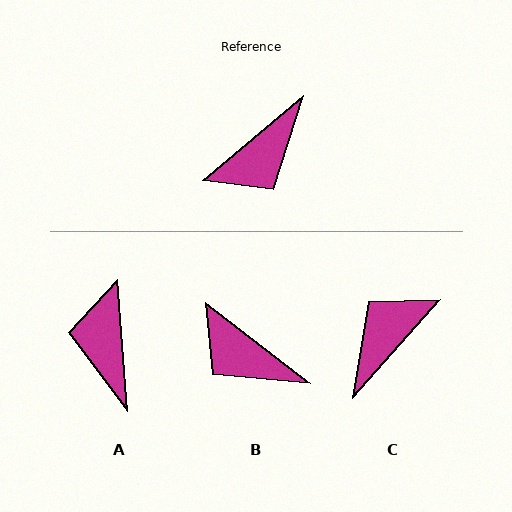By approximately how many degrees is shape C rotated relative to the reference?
Approximately 171 degrees clockwise.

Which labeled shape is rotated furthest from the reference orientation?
C, about 171 degrees away.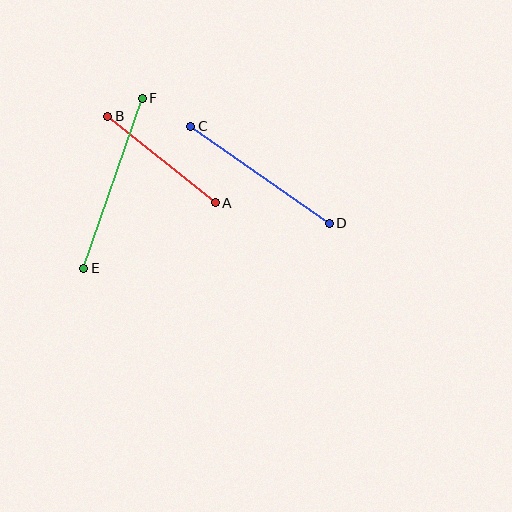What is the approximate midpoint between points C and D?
The midpoint is at approximately (260, 175) pixels.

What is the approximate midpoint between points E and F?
The midpoint is at approximately (113, 183) pixels.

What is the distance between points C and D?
The distance is approximately 169 pixels.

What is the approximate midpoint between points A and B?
The midpoint is at approximately (162, 159) pixels.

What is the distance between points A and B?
The distance is approximately 138 pixels.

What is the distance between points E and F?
The distance is approximately 180 pixels.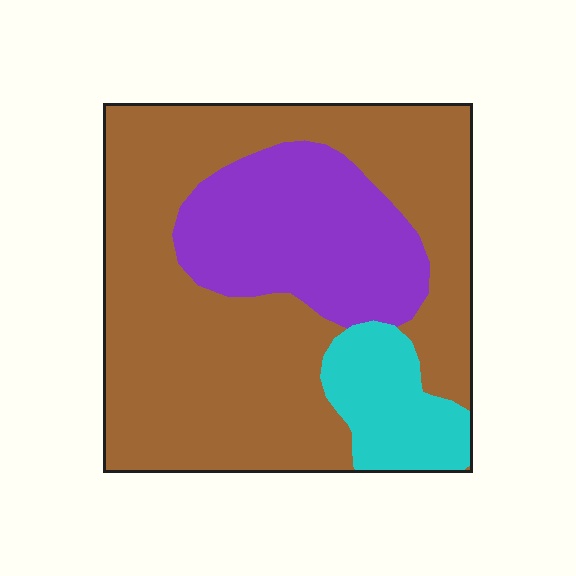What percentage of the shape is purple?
Purple covers 24% of the shape.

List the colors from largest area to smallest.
From largest to smallest: brown, purple, cyan.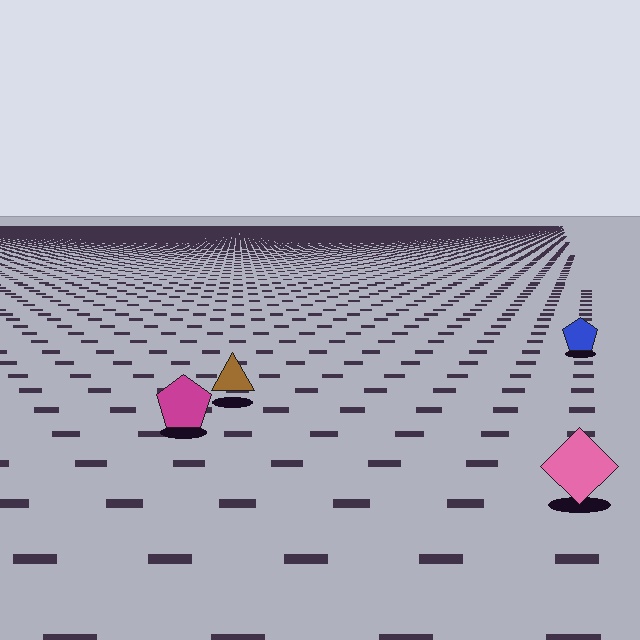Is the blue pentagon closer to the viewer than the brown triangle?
No. The brown triangle is closer — you can tell from the texture gradient: the ground texture is coarser near it.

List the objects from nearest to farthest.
From nearest to farthest: the pink diamond, the magenta pentagon, the brown triangle, the blue pentagon.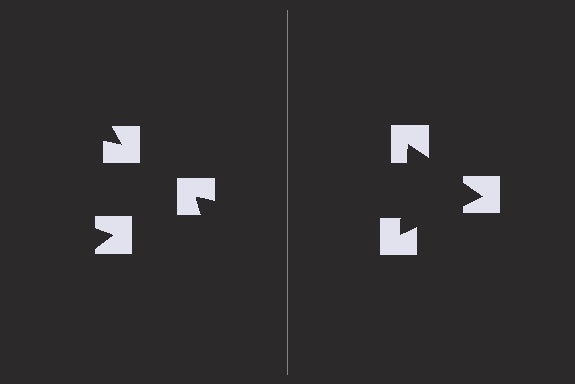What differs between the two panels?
The notched squares are positioned identically on both sides; only the wedge orientations differ. On the right they align to a triangle; on the left they are misaligned.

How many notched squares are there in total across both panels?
6 — 3 on each side.